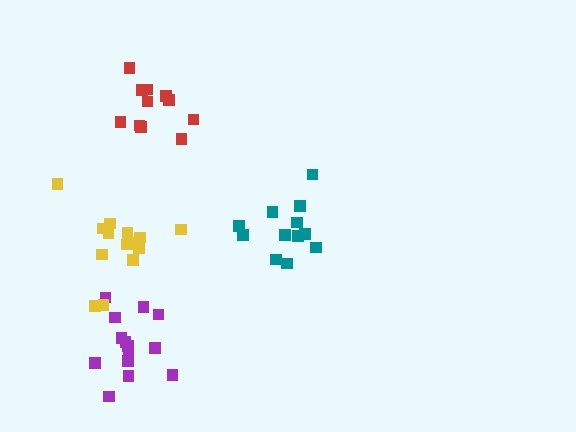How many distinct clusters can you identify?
There are 4 distinct clusters.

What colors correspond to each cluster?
The clusters are colored: purple, red, yellow, teal.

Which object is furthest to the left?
The yellow cluster is leftmost.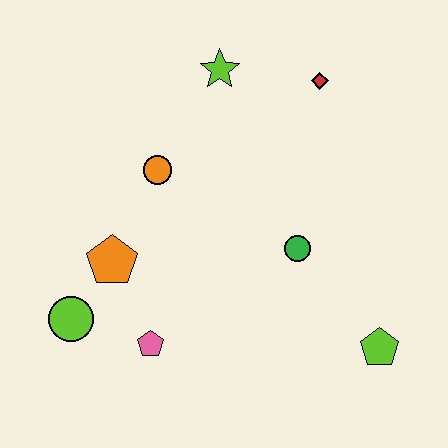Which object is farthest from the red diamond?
The lime circle is farthest from the red diamond.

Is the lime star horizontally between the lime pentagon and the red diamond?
No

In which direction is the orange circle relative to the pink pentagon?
The orange circle is above the pink pentagon.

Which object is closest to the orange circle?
The orange pentagon is closest to the orange circle.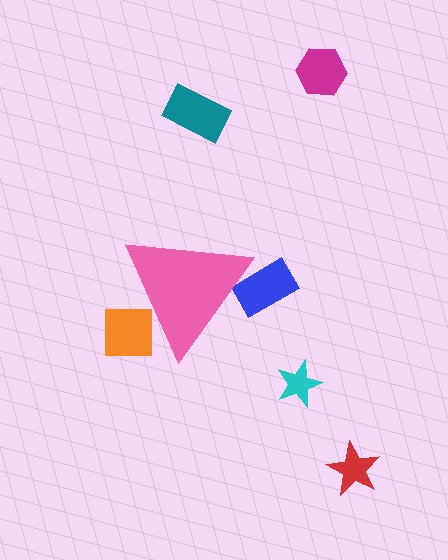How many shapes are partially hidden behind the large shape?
2 shapes are partially hidden.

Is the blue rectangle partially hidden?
Yes, the blue rectangle is partially hidden behind the pink triangle.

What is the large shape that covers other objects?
A pink triangle.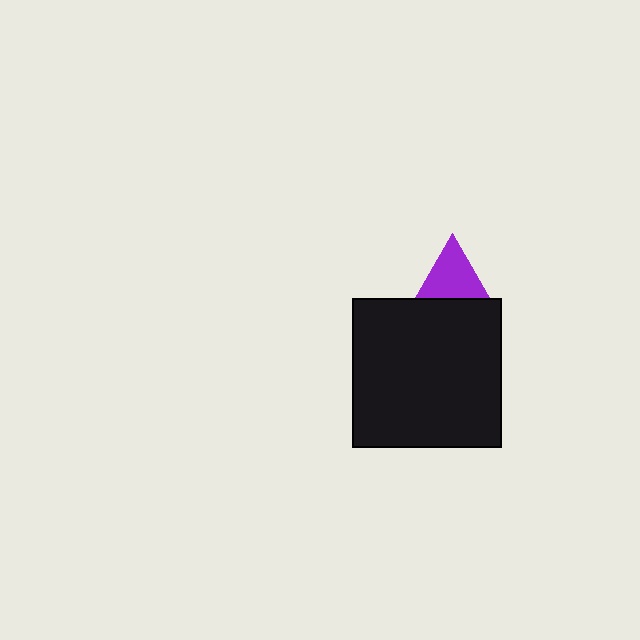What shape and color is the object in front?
The object in front is a black square.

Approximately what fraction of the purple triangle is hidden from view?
Roughly 36% of the purple triangle is hidden behind the black square.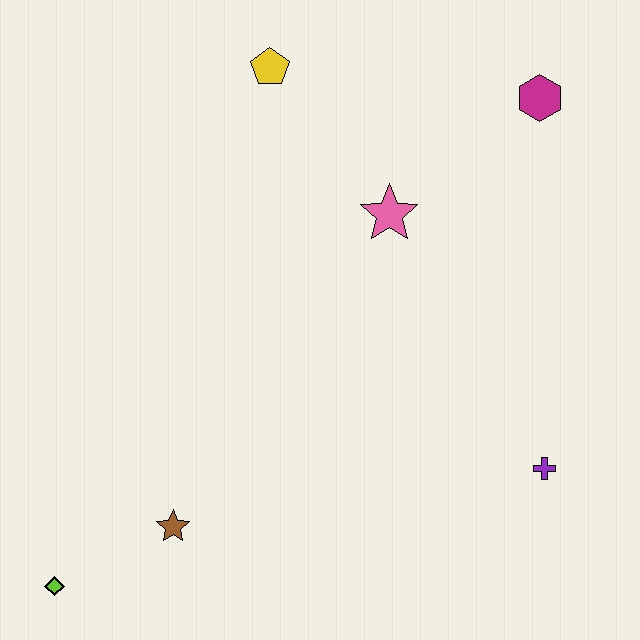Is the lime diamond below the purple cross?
Yes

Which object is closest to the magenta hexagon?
The pink star is closest to the magenta hexagon.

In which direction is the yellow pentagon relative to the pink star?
The yellow pentagon is above the pink star.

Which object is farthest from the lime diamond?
The magenta hexagon is farthest from the lime diamond.